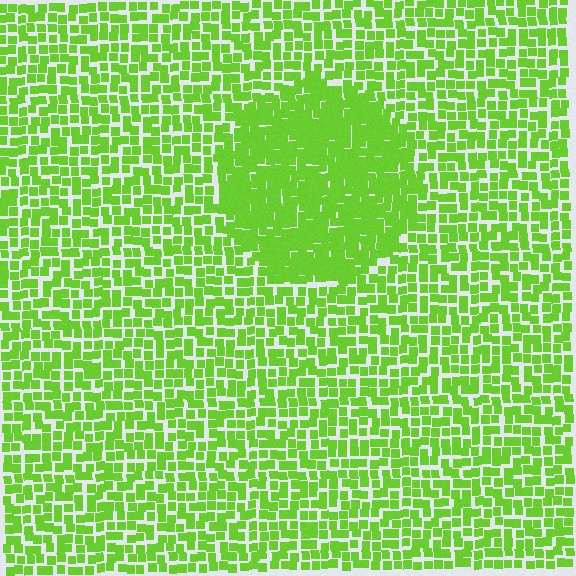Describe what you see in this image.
The image contains small lime elements arranged at two different densities. A circle-shaped region is visible where the elements are more densely packed than the surrounding area.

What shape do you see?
I see a circle.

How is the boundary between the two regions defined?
The boundary is defined by a change in element density (approximately 1.7x ratio). All elements are the same color, size, and shape.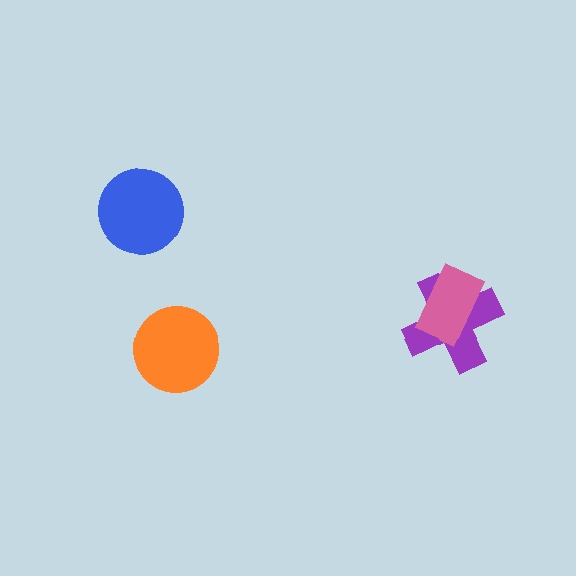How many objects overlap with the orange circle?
0 objects overlap with the orange circle.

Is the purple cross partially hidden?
Yes, it is partially covered by another shape.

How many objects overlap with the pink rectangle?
1 object overlaps with the pink rectangle.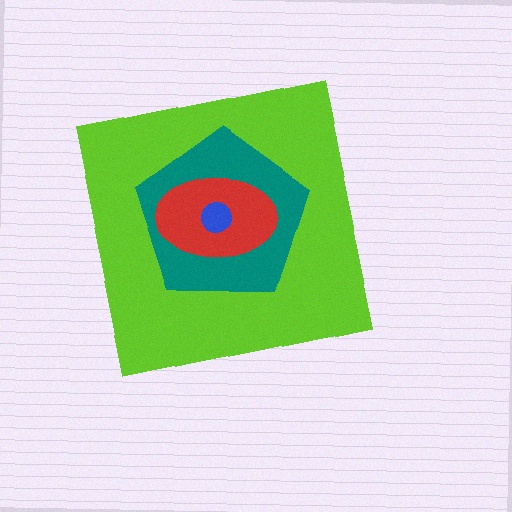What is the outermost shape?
The lime square.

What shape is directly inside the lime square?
The teal pentagon.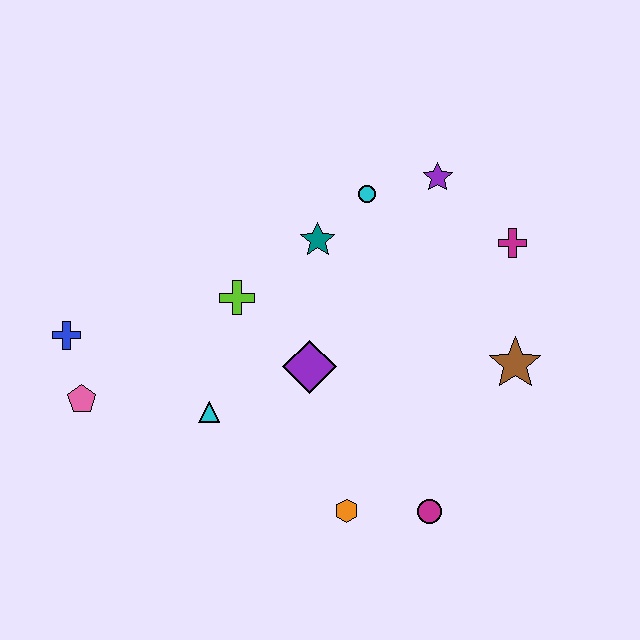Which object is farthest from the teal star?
The magenta circle is farthest from the teal star.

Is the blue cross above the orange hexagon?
Yes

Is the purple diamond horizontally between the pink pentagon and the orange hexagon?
Yes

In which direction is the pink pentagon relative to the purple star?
The pink pentagon is to the left of the purple star.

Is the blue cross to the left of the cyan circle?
Yes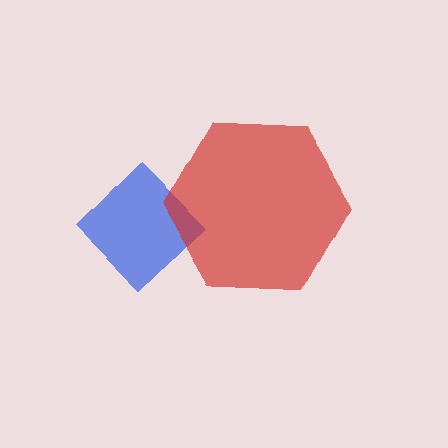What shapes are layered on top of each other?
The layered shapes are: a blue diamond, a red hexagon.